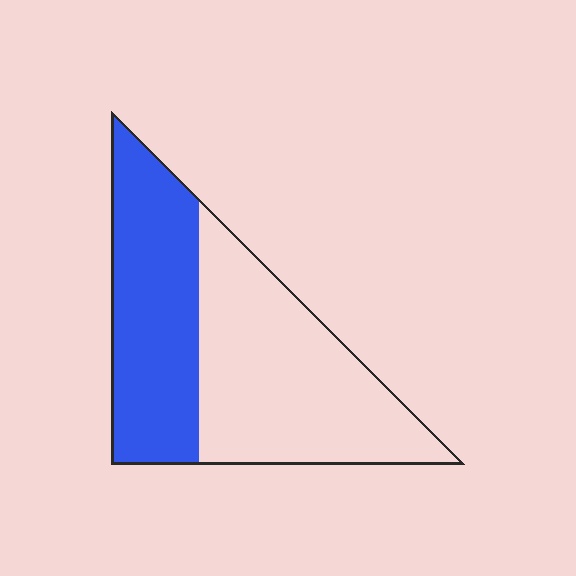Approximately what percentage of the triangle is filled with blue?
Approximately 45%.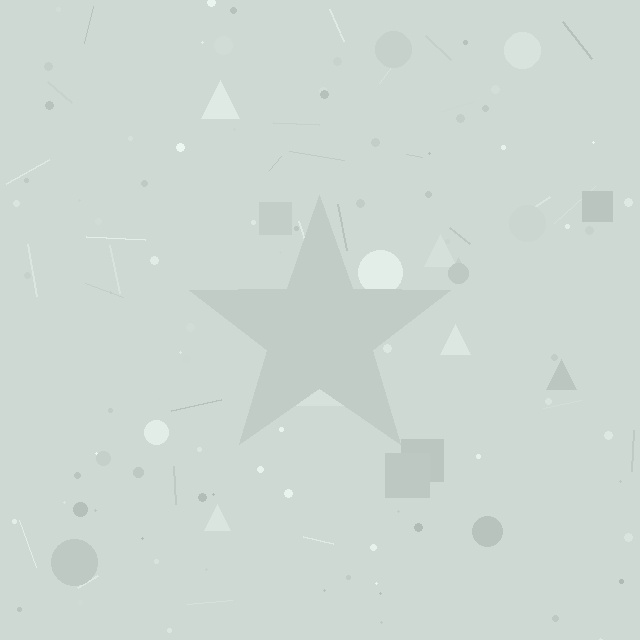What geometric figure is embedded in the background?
A star is embedded in the background.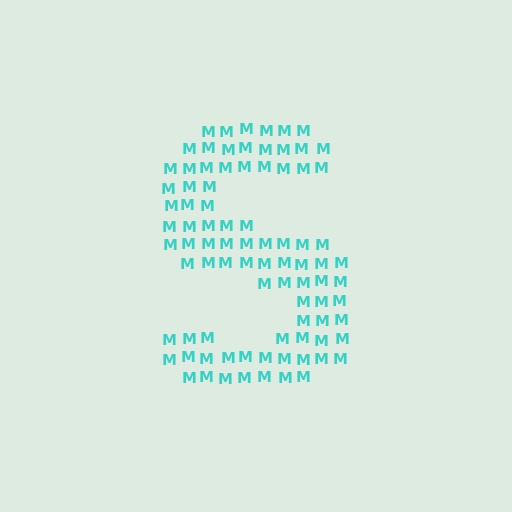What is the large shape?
The large shape is the letter S.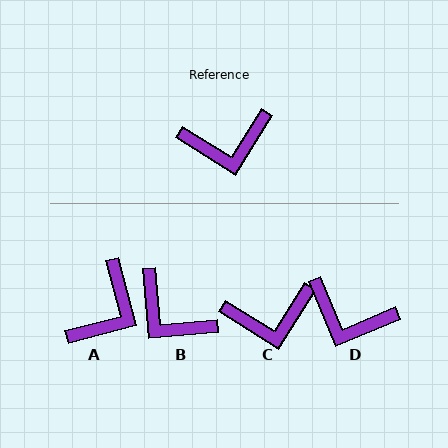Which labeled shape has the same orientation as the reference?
C.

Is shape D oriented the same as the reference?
No, it is off by about 35 degrees.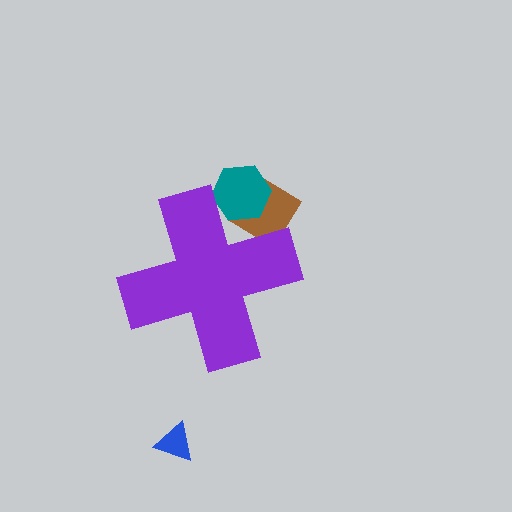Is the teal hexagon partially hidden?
Yes, the teal hexagon is partially hidden behind the purple cross.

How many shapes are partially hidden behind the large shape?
2 shapes are partially hidden.